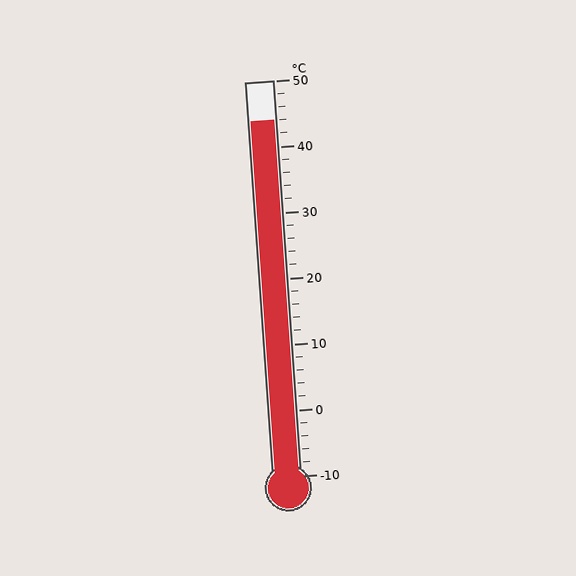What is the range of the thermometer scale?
The thermometer scale ranges from -10°C to 50°C.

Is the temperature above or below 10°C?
The temperature is above 10°C.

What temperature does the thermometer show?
The thermometer shows approximately 44°C.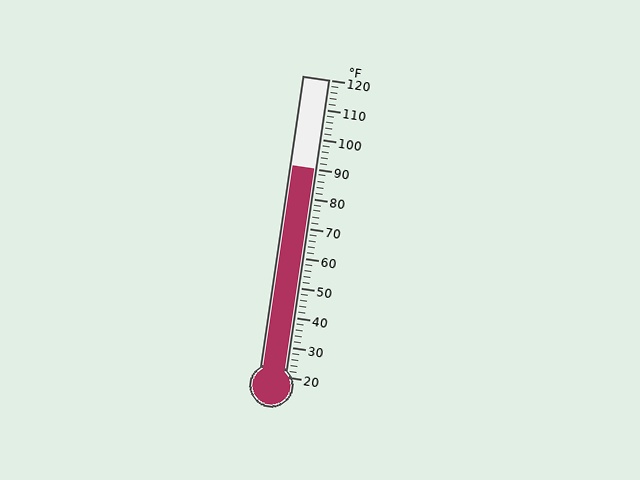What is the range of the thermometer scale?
The thermometer scale ranges from 20°F to 120°F.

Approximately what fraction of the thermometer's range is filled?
The thermometer is filled to approximately 70% of its range.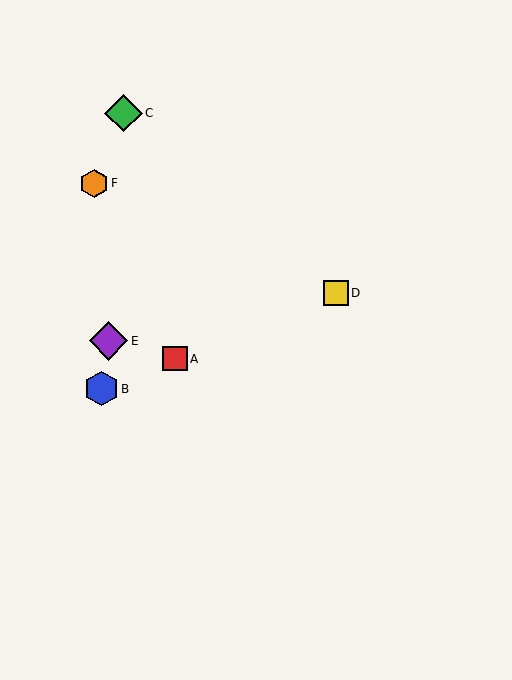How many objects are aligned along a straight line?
3 objects (A, B, D) are aligned along a straight line.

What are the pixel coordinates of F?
Object F is at (94, 183).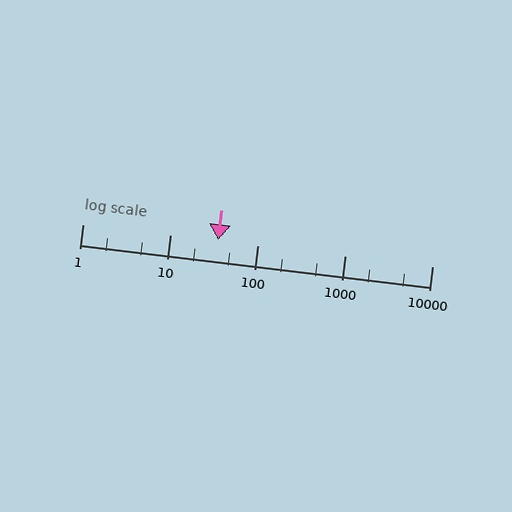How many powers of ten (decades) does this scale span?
The scale spans 4 decades, from 1 to 10000.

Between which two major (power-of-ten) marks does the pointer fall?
The pointer is between 10 and 100.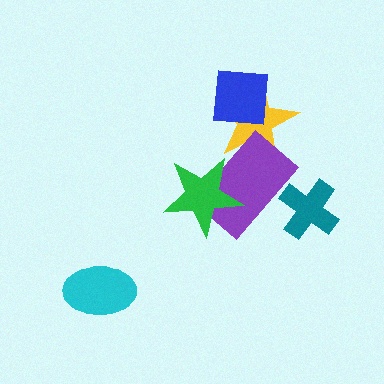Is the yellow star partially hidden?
Yes, it is partially covered by another shape.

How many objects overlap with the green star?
1 object overlaps with the green star.